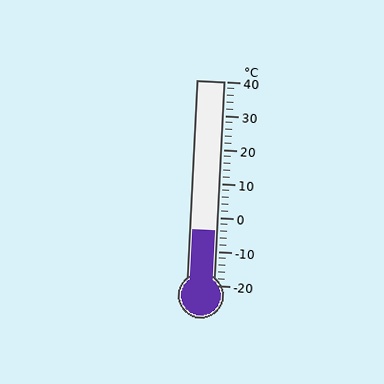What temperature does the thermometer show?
The thermometer shows approximately -4°C.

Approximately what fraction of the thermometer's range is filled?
The thermometer is filled to approximately 25% of its range.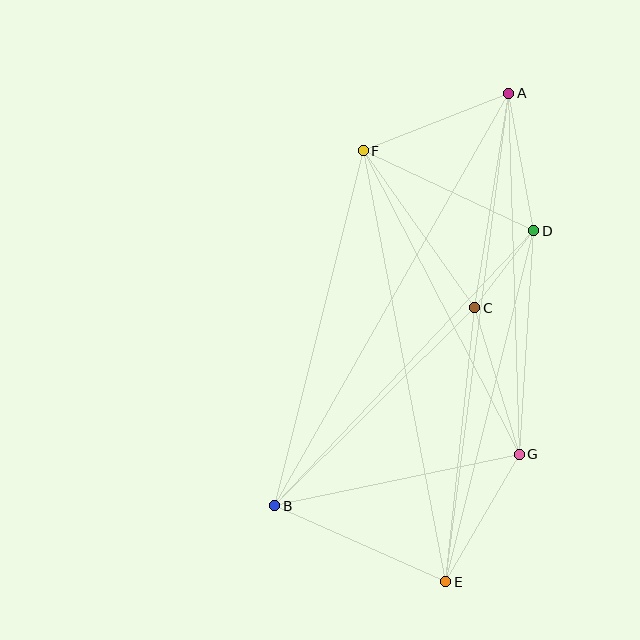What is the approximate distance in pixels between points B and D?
The distance between B and D is approximately 378 pixels.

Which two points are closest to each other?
Points C and D are closest to each other.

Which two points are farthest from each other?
Points A and E are farthest from each other.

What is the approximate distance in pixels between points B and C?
The distance between B and C is approximately 282 pixels.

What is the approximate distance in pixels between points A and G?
The distance between A and G is approximately 361 pixels.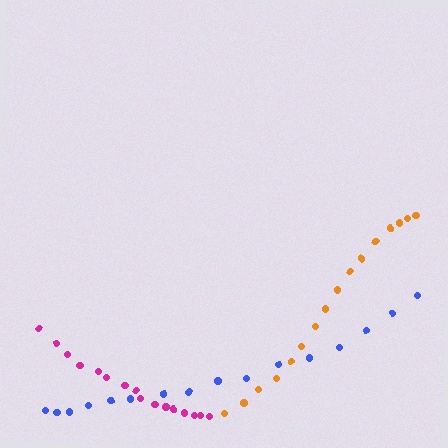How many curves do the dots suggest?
There are 3 distinct paths.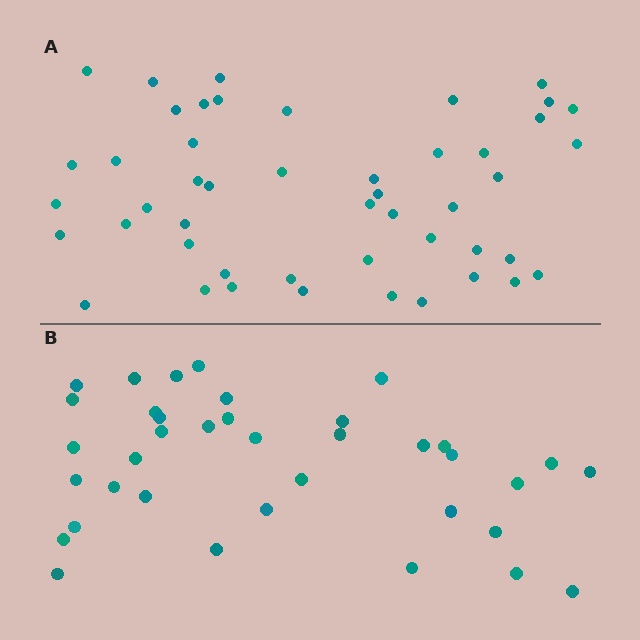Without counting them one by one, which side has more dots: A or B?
Region A (the top region) has more dots.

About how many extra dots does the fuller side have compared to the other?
Region A has roughly 12 or so more dots than region B.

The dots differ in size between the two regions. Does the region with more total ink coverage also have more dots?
No. Region B has more total ink coverage because its dots are larger, but region A actually contains more individual dots. Total area can be misleading — the number of items is what matters here.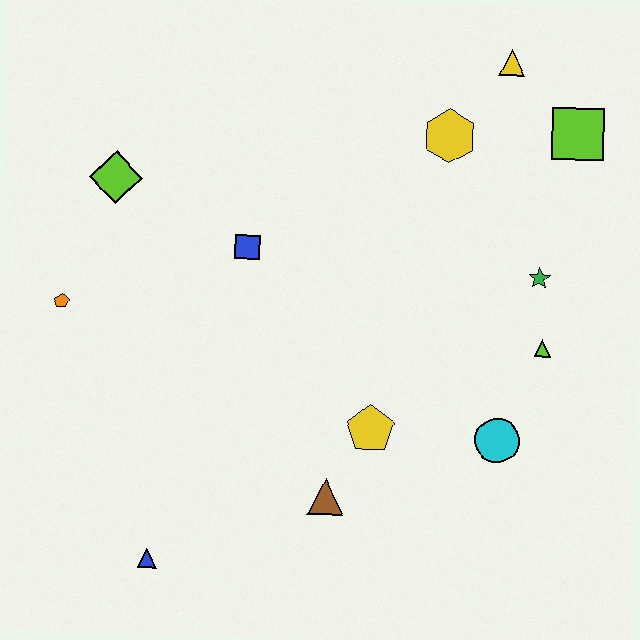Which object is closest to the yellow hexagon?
The yellow triangle is closest to the yellow hexagon.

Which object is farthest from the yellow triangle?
The blue triangle is farthest from the yellow triangle.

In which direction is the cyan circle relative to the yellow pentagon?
The cyan circle is to the right of the yellow pentagon.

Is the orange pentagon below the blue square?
Yes